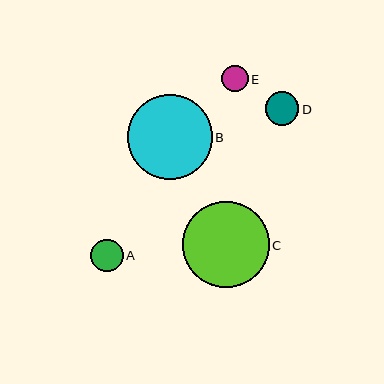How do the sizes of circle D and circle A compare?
Circle D and circle A are approximately the same size.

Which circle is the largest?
Circle C is the largest with a size of approximately 87 pixels.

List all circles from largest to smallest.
From largest to smallest: C, B, D, A, E.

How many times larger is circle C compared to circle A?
Circle C is approximately 2.6 times the size of circle A.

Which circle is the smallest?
Circle E is the smallest with a size of approximately 26 pixels.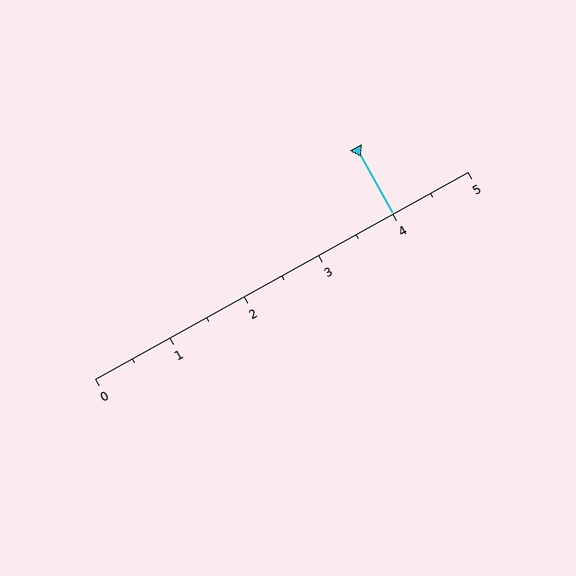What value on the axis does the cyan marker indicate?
The marker indicates approximately 4.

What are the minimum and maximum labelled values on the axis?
The axis runs from 0 to 5.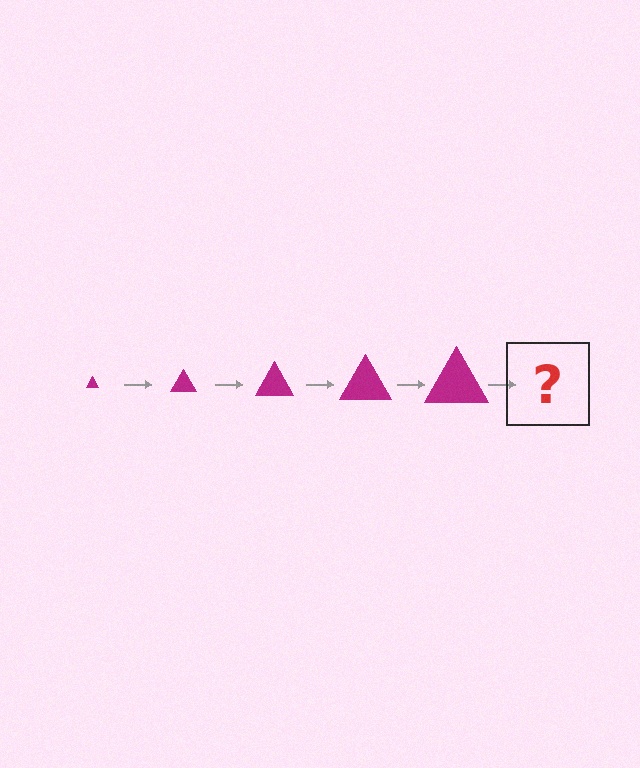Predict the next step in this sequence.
The next step is a magenta triangle, larger than the previous one.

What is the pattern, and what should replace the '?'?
The pattern is that the triangle gets progressively larger each step. The '?' should be a magenta triangle, larger than the previous one.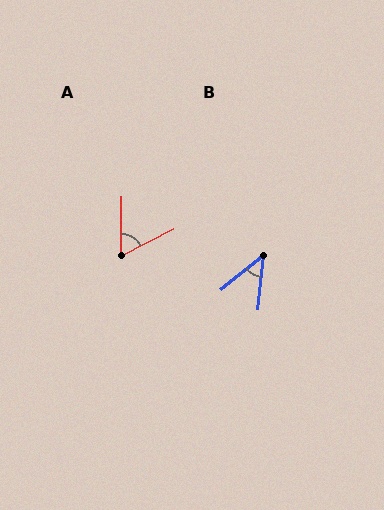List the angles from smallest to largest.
B (45°), A (62°).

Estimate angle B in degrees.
Approximately 45 degrees.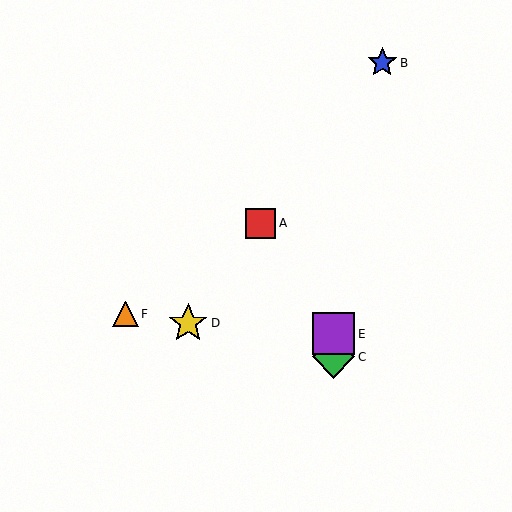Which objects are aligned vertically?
Objects C, E are aligned vertically.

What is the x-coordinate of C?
Object C is at x≈333.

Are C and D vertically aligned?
No, C is at x≈333 and D is at x≈188.